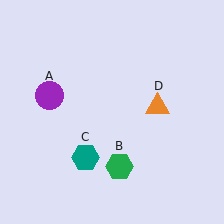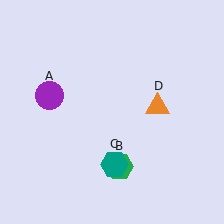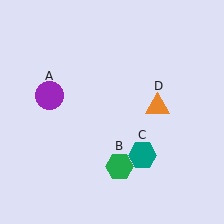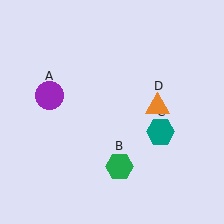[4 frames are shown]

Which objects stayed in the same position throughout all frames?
Purple circle (object A) and green hexagon (object B) and orange triangle (object D) remained stationary.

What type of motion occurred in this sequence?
The teal hexagon (object C) rotated counterclockwise around the center of the scene.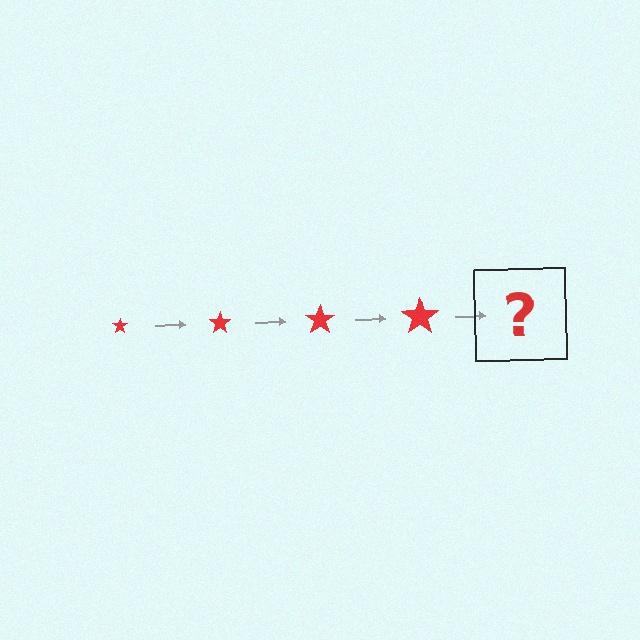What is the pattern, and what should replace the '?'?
The pattern is that the star gets progressively larger each step. The '?' should be a red star, larger than the previous one.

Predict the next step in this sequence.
The next step is a red star, larger than the previous one.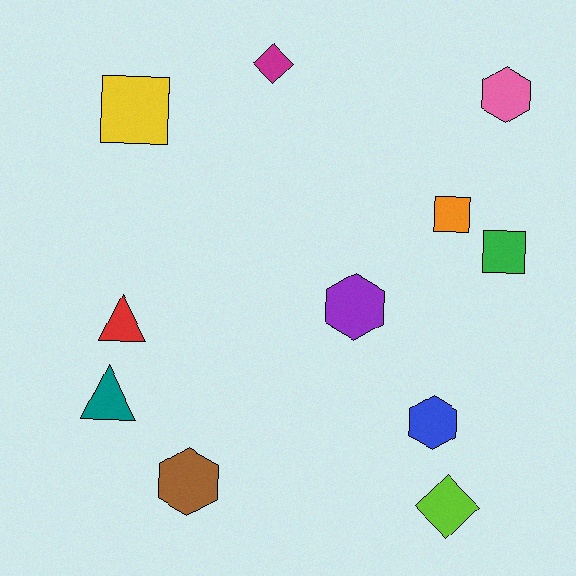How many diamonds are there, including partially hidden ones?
There are 2 diamonds.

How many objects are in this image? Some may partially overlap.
There are 11 objects.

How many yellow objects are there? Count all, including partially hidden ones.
There is 1 yellow object.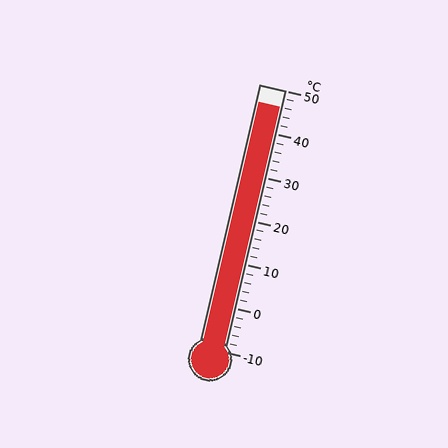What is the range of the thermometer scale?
The thermometer scale ranges from -10°C to 50°C.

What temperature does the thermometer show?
The thermometer shows approximately 46°C.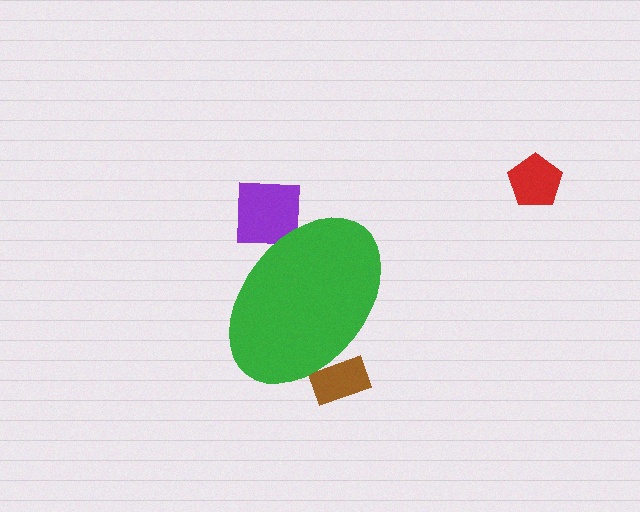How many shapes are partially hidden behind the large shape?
2 shapes are partially hidden.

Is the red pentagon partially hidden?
No, the red pentagon is fully visible.